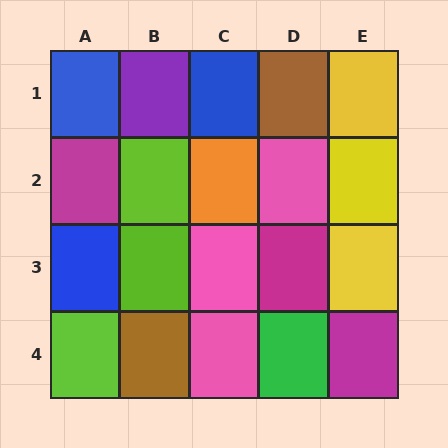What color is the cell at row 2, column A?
Magenta.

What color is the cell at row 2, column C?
Orange.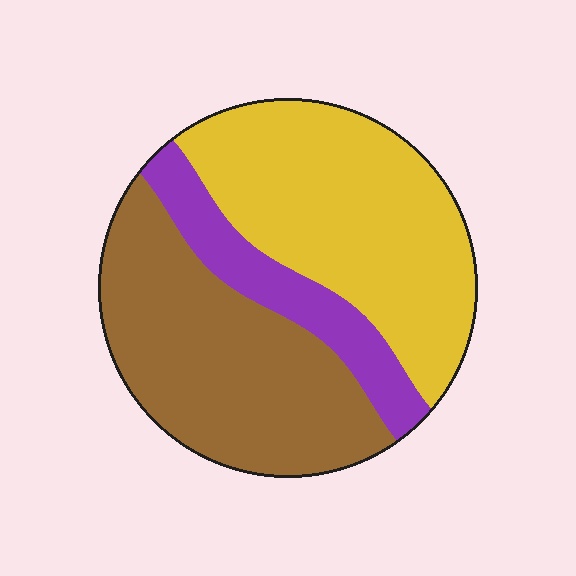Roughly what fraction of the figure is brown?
Brown takes up about two fifths (2/5) of the figure.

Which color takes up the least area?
Purple, at roughly 15%.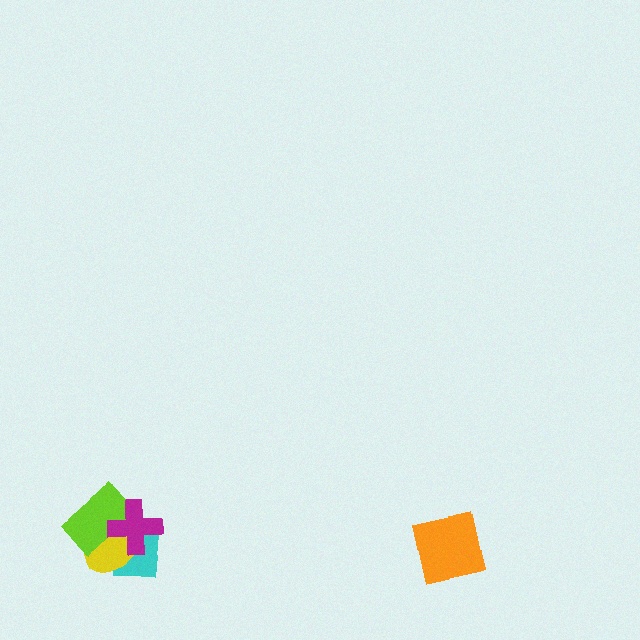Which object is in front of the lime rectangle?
The magenta cross is in front of the lime rectangle.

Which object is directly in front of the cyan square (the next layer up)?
The yellow ellipse is directly in front of the cyan square.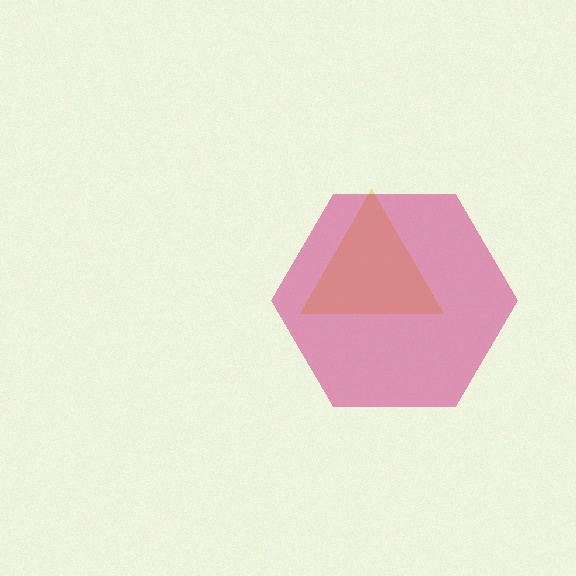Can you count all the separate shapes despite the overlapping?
Yes, there are 2 separate shapes.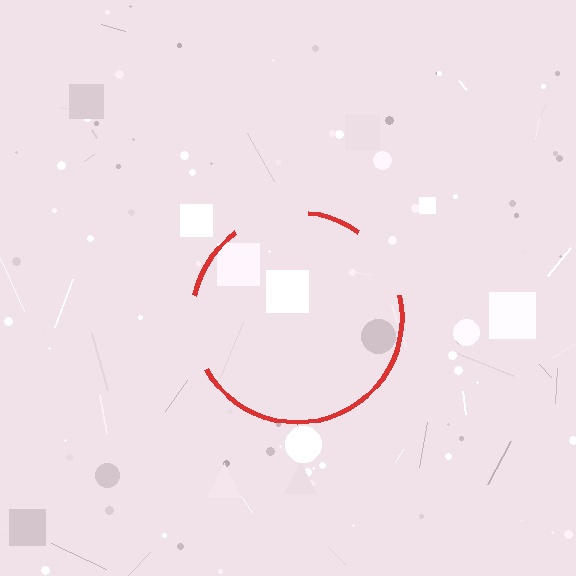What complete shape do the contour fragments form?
The contour fragments form a circle.